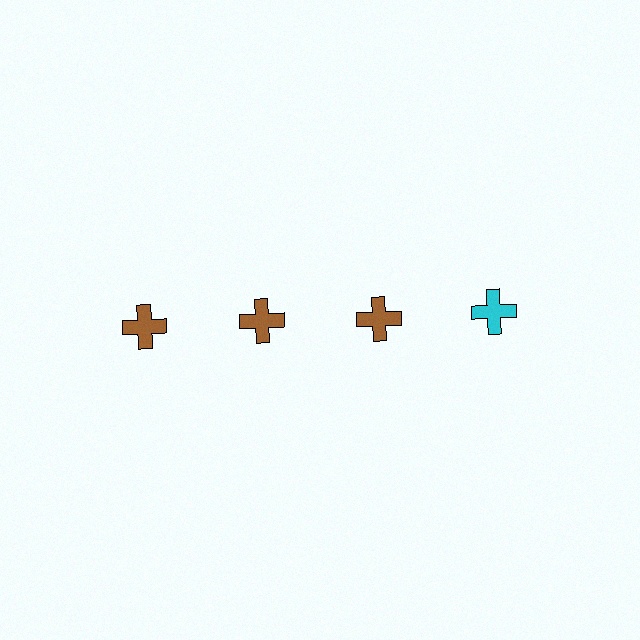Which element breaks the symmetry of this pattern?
The cyan cross in the top row, second from right column breaks the symmetry. All other shapes are brown crosses.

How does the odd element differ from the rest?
It has a different color: cyan instead of brown.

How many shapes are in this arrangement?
There are 4 shapes arranged in a grid pattern.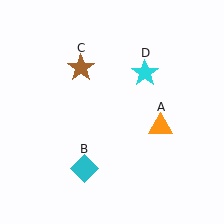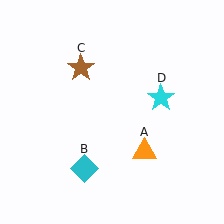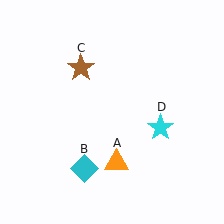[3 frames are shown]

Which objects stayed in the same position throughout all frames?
Cyan diamond (object B) and brown star (object C) remained stationary.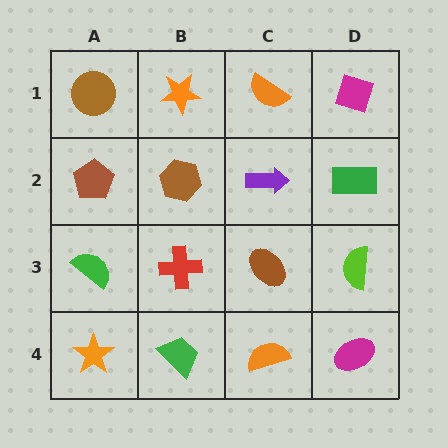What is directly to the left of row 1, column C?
An orange star.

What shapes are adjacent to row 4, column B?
A red cross (row 3, column B), an orange star (row 4, column A), an orange semicircle (row 4, column C).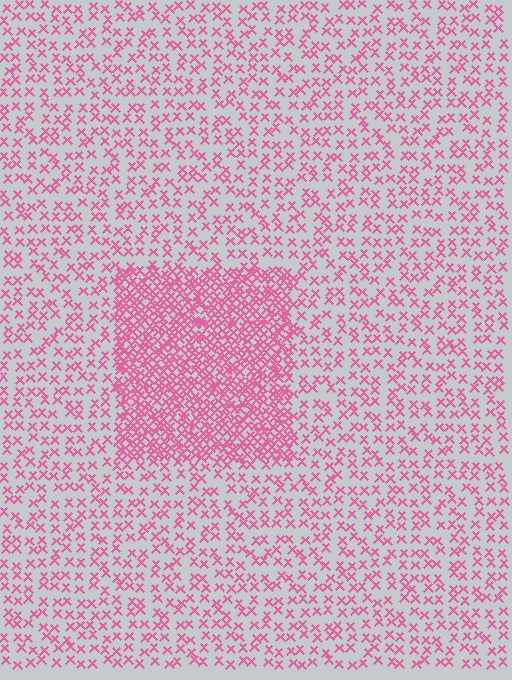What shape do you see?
I see a rectangle.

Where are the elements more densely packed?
The elements are more densely packed inside the rectangle boundary.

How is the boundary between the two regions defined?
The boundary is defined by a change in element density (approximately 2.6x ratio). All elements are the same color, size, and shape.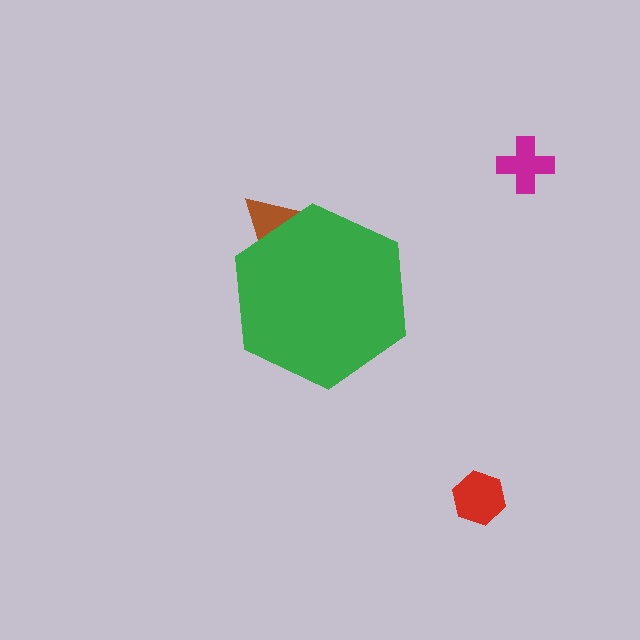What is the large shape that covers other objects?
A green hexagon.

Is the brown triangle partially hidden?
Yes, the brown triangle is partially hidden behind the green hexagon.